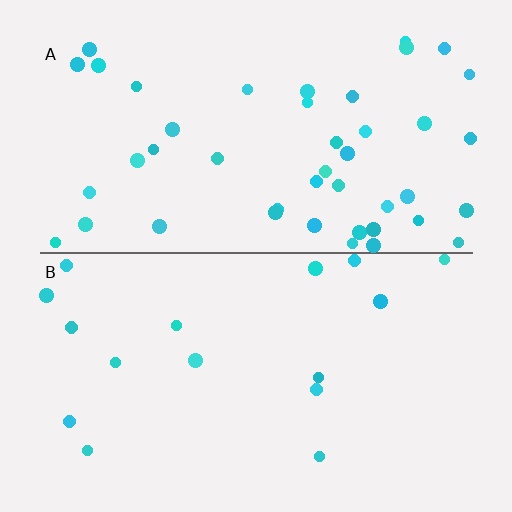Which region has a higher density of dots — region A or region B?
A (the top).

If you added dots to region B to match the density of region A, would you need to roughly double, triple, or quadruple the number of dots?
Approximately triple.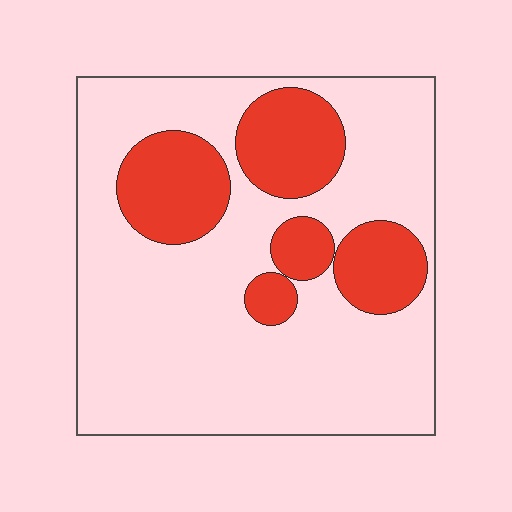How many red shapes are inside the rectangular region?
5.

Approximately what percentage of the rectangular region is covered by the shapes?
Approximately 25%.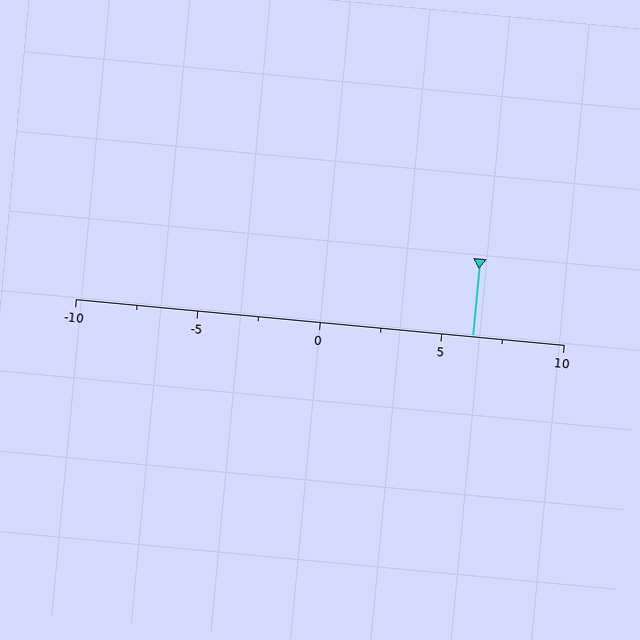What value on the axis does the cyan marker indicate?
The marker indicates approximately 6.2.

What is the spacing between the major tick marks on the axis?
The major ticks are spaced 5 apart.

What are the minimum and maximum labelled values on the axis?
The axis runs from -10 to 10.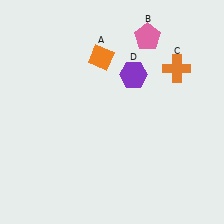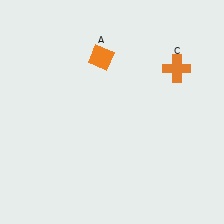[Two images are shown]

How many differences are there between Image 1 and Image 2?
There are 2 differences between the two images.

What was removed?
The purple hexagon (D), the pink pentagon (B) were removed in Image 2.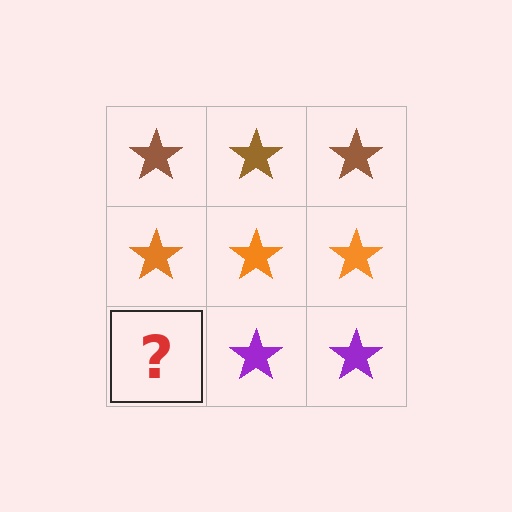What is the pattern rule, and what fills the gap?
The rule is that each row has a consistent color. The gap should be filled with a purple star.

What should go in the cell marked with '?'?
The missing cell should contain a purple star.